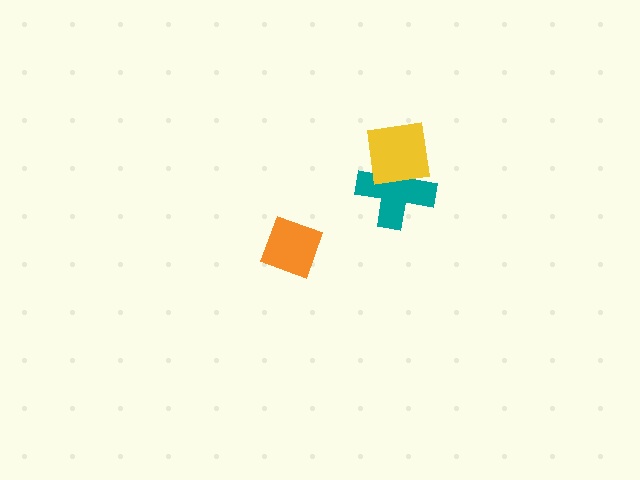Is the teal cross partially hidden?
Yes, it is partially covered by another shape.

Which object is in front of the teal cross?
The yellow square is in front of the teal cross.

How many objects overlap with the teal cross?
1 object overlaps with the teal cross.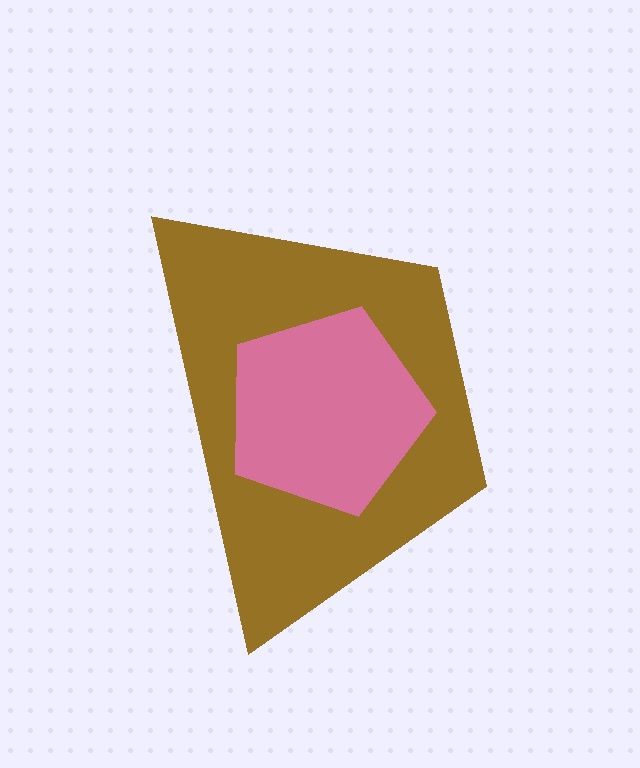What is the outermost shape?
The brown trapezoid.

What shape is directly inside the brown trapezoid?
The pink pentagon.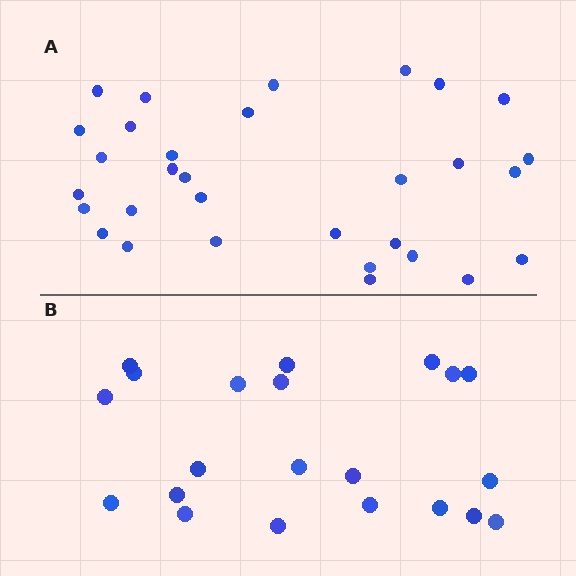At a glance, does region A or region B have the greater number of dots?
Region A (the top region) has more dots.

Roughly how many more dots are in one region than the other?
Region A has roughly 10 or so more dots than region B.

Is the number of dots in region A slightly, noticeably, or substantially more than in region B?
Region A has substantially more. The ratio is roughly 1.5 to 1.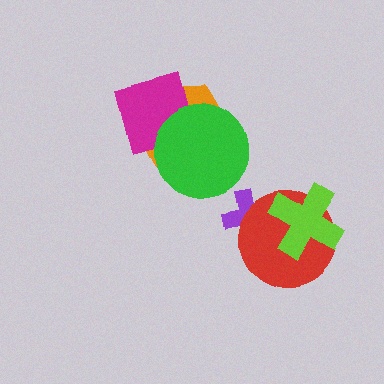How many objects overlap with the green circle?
2 objects overlap with the green circle.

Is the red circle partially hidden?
Yes, it is partially covered by another shape.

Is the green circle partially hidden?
No, no other shape covers it.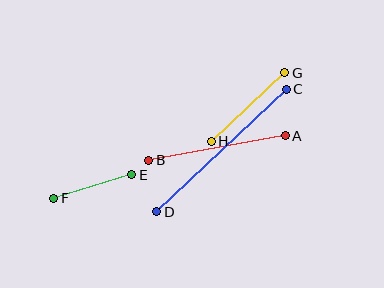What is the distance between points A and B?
The distance is approximately 138 pixels.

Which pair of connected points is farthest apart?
Points C and D are farthest apart.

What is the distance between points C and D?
The distance is approximately 178 pixels.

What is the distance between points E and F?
The distance is approximately 81 pixels.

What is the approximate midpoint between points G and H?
The midpoint is at approximately (248, 107) pixels.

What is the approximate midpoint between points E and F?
The midpoint is at approximately (93, 186) pixels.